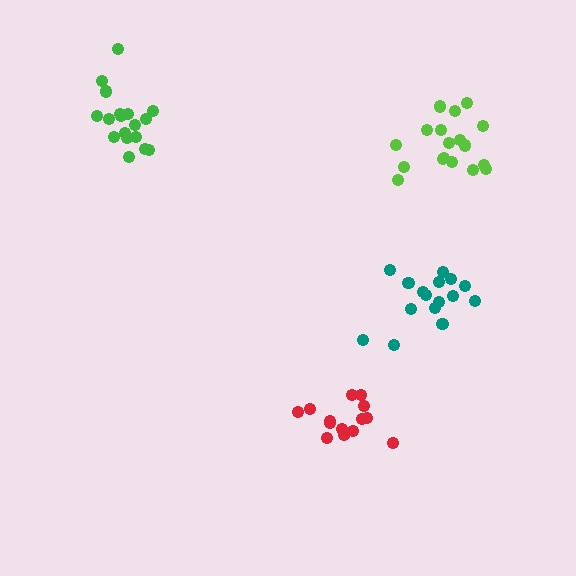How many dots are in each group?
Group 1: 18 dots, Group 2: 17 dots, Group 3: 18 dots, Group 4: 15 dots (68 total).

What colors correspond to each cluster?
The clusters are colored: lime, teal, green, red.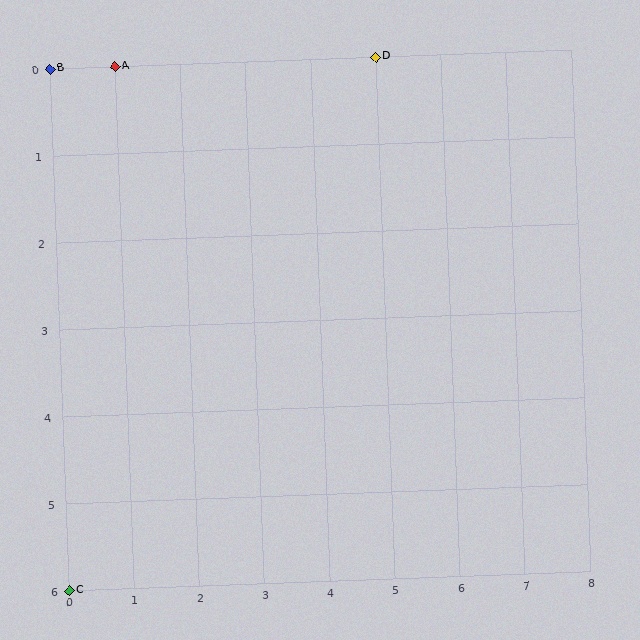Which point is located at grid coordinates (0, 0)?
Point B is at (0, 0).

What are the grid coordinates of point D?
Point D is at grid coordinates (5, 0).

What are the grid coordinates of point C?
Point C is at grid coordinates (0, 6).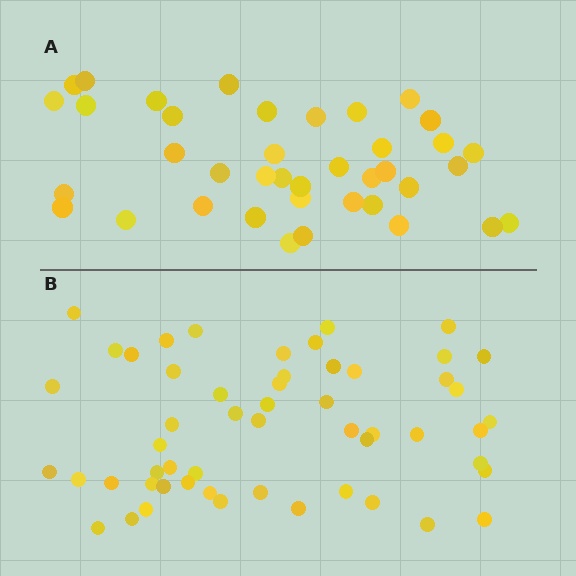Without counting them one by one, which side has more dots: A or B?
Region B (the bottom region) has more dots.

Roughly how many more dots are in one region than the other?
Region B has approximately 15 more dots than region A.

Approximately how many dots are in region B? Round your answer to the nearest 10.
About 50 dots. (The exact count is 54, which rounds to 50.)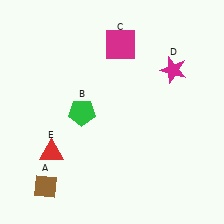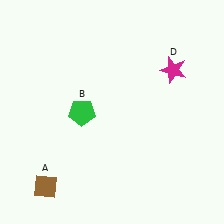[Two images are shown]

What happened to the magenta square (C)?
The magenta square (C) was removed in Image 2. It was in the top-right area of Image 1.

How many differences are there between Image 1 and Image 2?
There are 2 differences between the two images.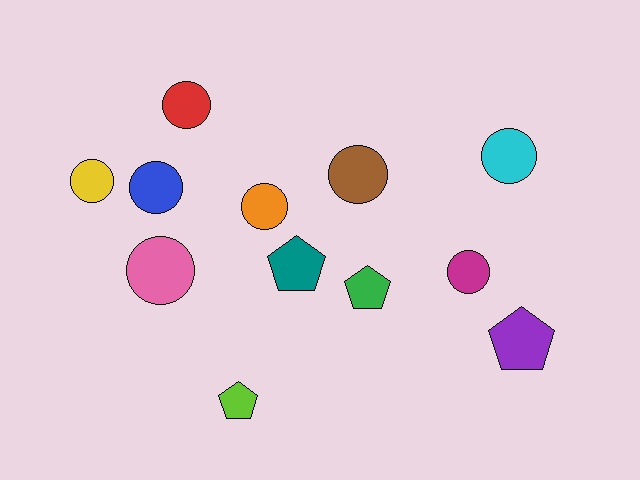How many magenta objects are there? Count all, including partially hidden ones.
There is 1 magenta object.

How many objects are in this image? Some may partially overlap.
There are 12 objects.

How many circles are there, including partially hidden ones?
There are 8 circles.